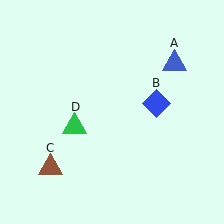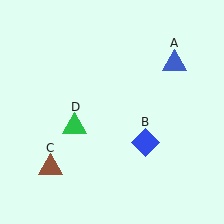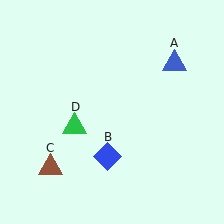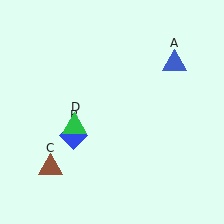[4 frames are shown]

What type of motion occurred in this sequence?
The blue diamond (object B) rotated clockwise around the center of the scene.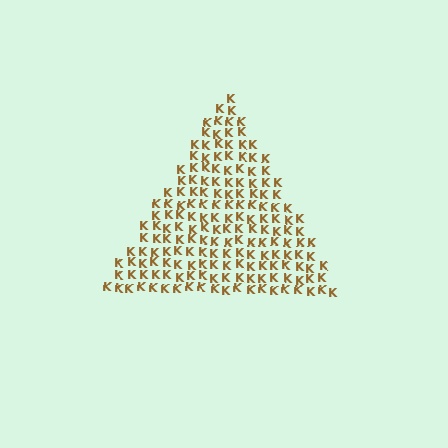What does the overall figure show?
The overall figure shows a triangle.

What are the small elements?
The small elements are letter K's.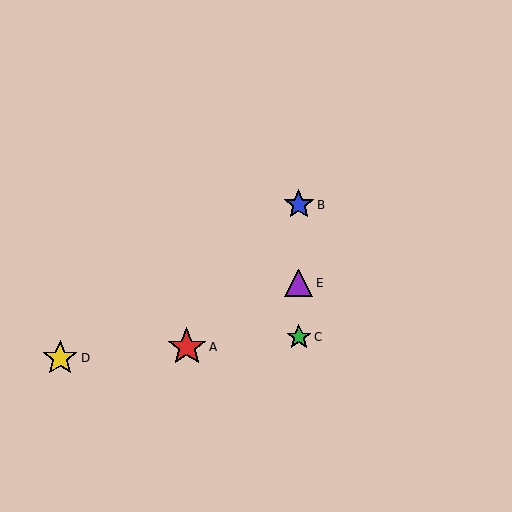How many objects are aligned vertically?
3 objects (B, C, E) are aligned vertically.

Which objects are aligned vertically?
Objects B, C, E are aligned vertically.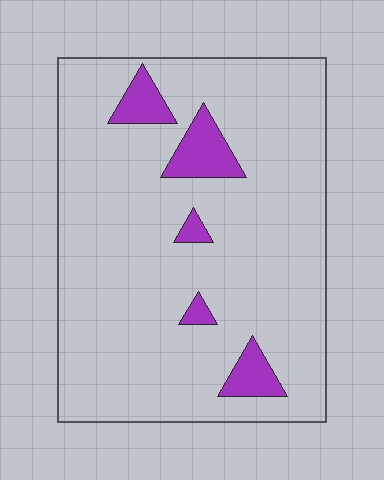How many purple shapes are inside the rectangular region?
5.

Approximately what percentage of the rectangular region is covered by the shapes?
Approximately 10%.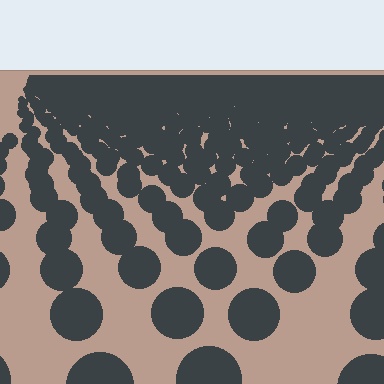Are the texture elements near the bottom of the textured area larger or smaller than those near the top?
Larger. Near the bottom, elements are closer to the viewer and appear at a bigger on-screen size.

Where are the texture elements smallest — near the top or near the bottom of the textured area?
Near the top.